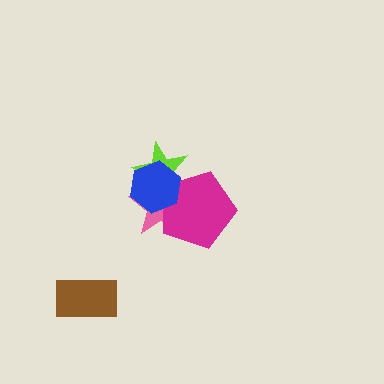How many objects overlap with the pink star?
3 objects overlap with the pink star.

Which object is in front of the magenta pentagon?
The blue hexagon is in front of the magenta pentagon.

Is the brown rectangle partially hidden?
No, no other shape covers it.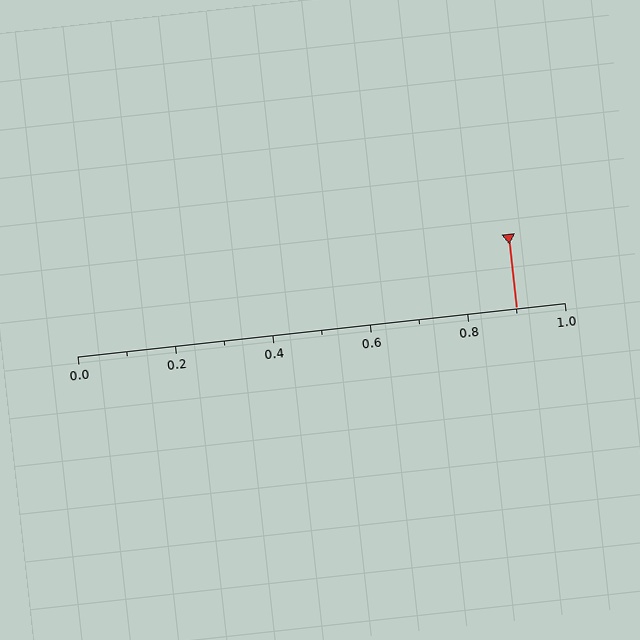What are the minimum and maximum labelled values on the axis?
The axis runs from 0.0 to 1.0.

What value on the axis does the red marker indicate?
The marker indicates approximately 0.9.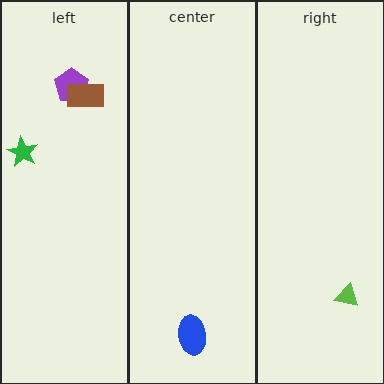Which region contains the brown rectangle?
The left region.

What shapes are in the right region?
The lime triangle.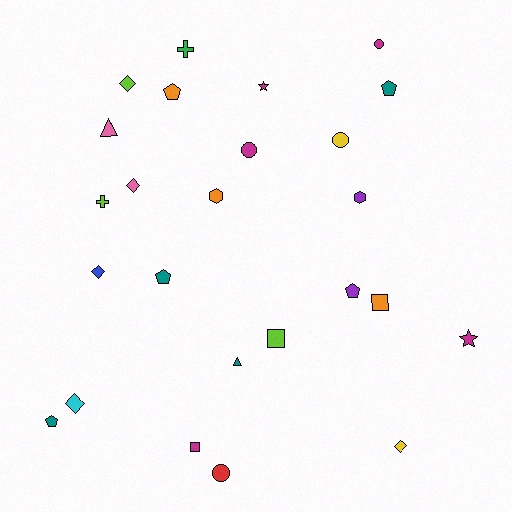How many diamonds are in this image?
There are 5 diamonds.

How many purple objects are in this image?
There are 2 purple objects.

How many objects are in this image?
There are 25 objects.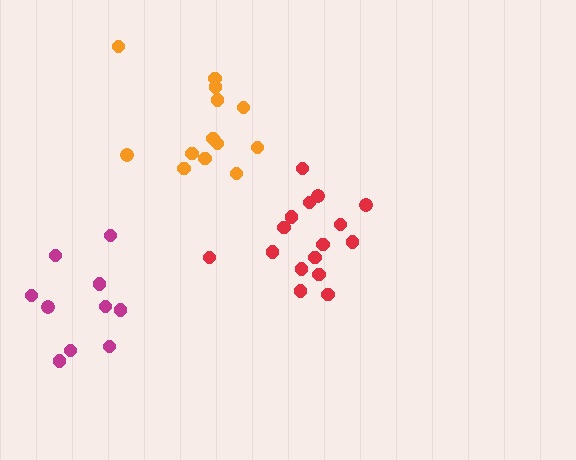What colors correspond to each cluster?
The clusters are colored: orange, red, magenta.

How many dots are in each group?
Group 1: 13 dots, Group 2: 16 dots, Group 3: 10 dots (39 total).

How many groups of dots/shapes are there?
There are 3 groups.